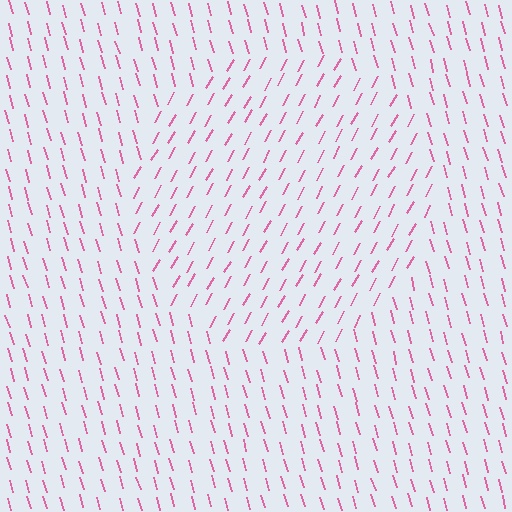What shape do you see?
I see a circle.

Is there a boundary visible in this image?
Yes, there is a texture boundary formed by a change in line orientation.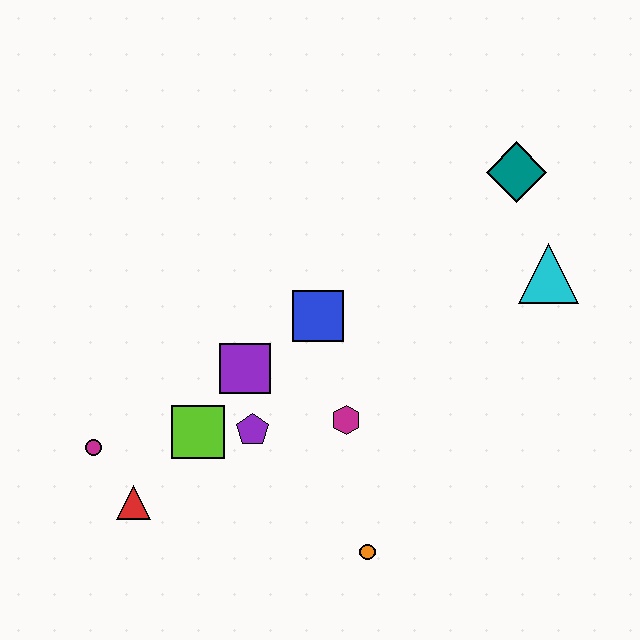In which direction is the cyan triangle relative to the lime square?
The cyan triangle is to the right of the lime square.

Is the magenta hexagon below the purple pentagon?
No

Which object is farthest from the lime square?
The teal diamond is farthest from the lime square.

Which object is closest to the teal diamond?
The cyan triangle is closest to the teal diamond.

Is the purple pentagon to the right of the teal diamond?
No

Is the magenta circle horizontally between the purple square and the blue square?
No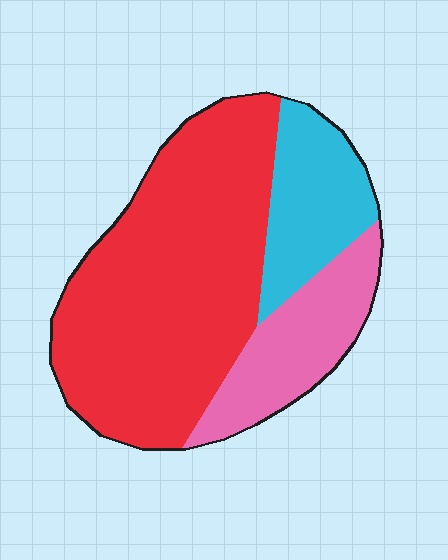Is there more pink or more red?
Red.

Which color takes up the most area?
Red, at roughly 60%.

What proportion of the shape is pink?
Pink covers 20% of the shape.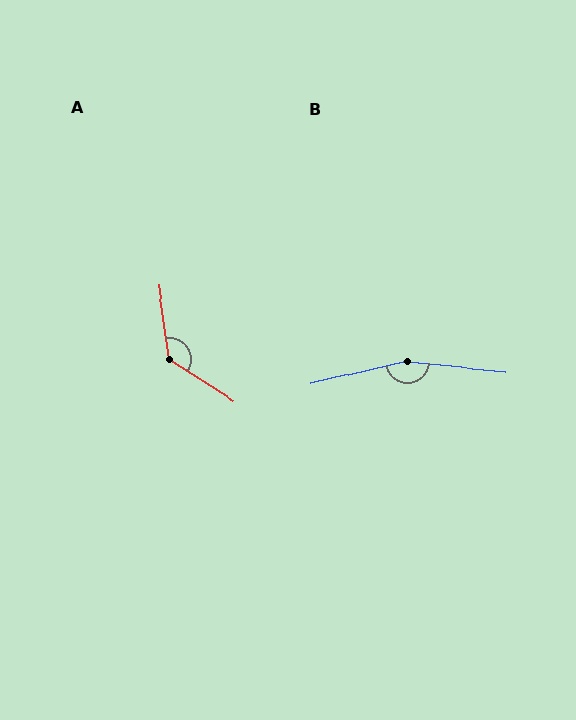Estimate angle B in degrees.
Approximately 161 degrees.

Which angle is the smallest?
A, at approximately 130 degrees.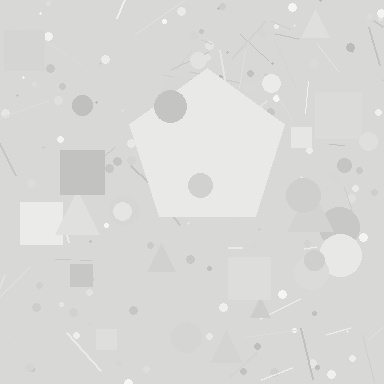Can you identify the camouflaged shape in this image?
The camouflaged shape is a pentagon.